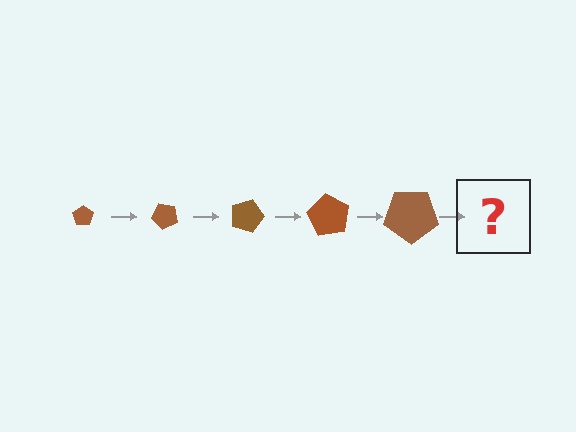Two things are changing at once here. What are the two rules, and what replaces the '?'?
The two rules are that the pentagon grows larger each step and it rotates 45 degrees each step. The '?' should be a pentagon, larger than the previous one and rotated 225 degrees from the start.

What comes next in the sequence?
The next element should be a pentagon, larger than the previous one and rotated 225 degrees from the start.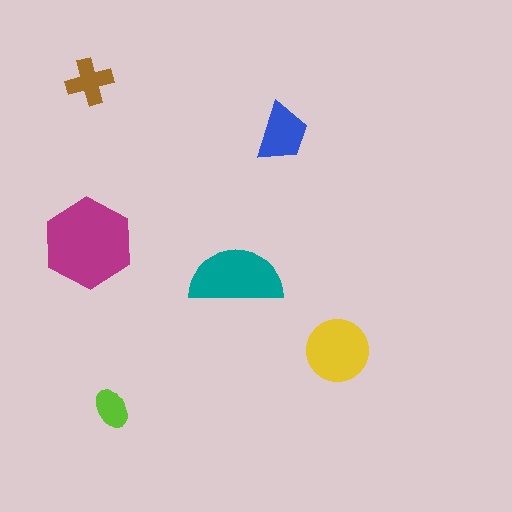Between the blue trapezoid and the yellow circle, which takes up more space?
The yellow circle.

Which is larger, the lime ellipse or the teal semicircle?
The teal semicircle.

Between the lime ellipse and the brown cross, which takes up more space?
The brown cross.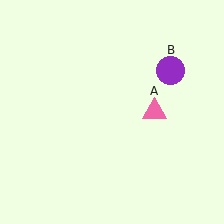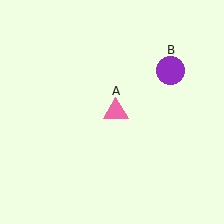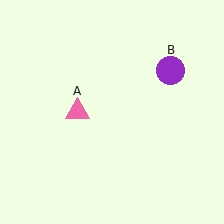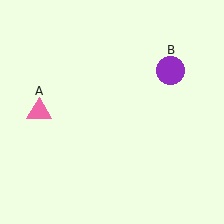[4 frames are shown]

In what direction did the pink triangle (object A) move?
The pink triangle (object A) moved left.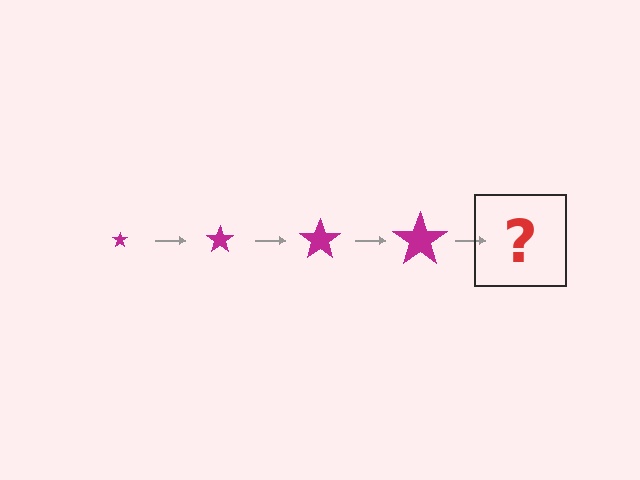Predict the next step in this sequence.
The next step is a magenta star, larger than the previous one.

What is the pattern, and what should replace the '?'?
The pattern is that the star gets progressively larger each step. The '?' should be a magenta star, larger than the previous one.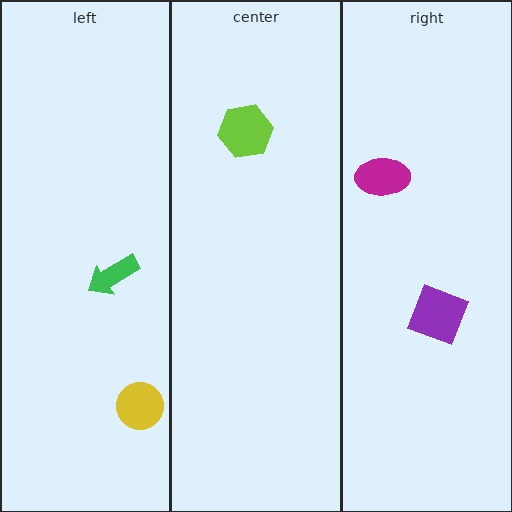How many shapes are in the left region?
2.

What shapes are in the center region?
The lime hexagon.